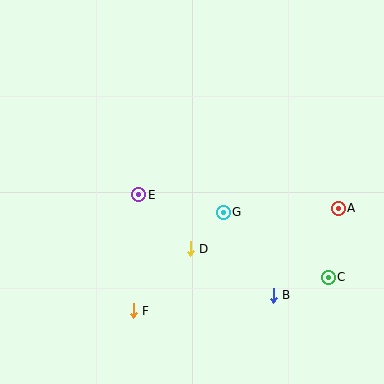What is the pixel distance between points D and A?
The distance between D and A is 153 pixels.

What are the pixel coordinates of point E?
Point E is at (139, 195).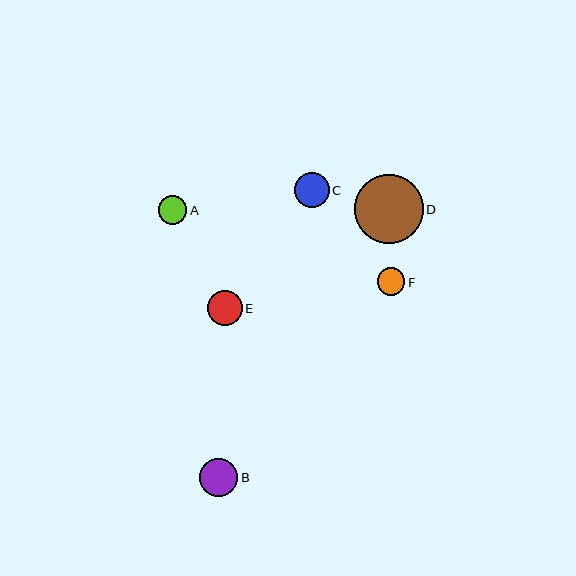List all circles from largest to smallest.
From largest to smallest: D, B, C, E, A, F.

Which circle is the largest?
Circle D is the largest with a size of approximately 69 pixels.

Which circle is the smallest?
Circle F is the smallest with a size of approximately 28 pixels.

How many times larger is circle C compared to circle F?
Circle C is approximately 1.3 times the size of circle F.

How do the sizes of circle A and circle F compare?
Circle A and circle F are approximately the same size.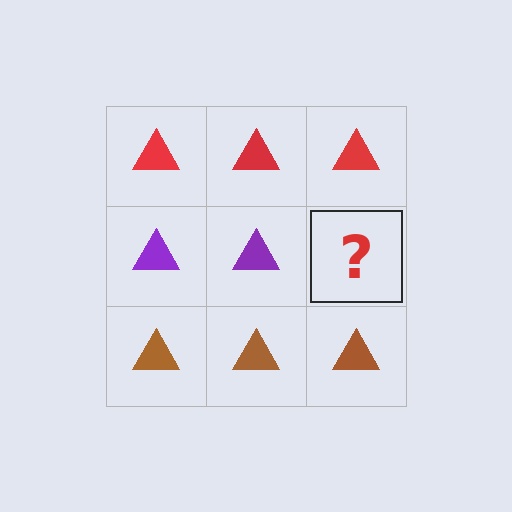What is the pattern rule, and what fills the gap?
The rule is that each row has a consistent color. The gap should be filled with a purple triangle.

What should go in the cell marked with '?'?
The missing cell should contain a purple triangle.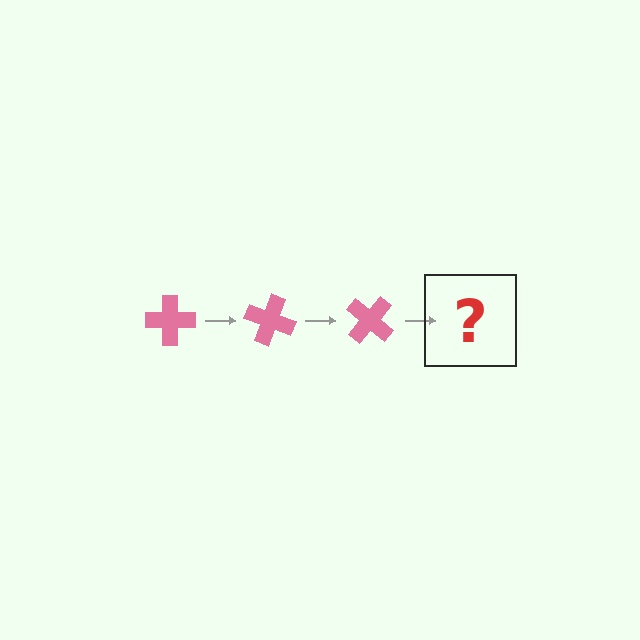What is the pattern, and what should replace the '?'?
The pattern is that the cross rotates 20 degrees each step. The '?' should be a pink cross rotated 60 degrees.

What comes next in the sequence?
The next element should be a pink cross rotated 60 degrees.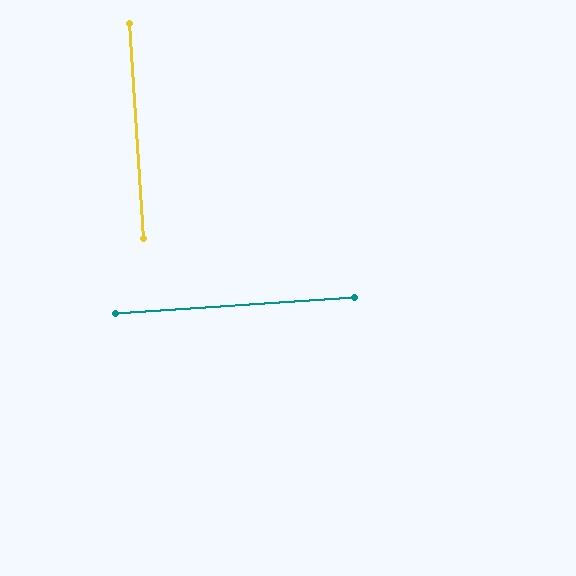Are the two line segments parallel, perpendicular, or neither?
Perpendicular — they meet at approximately 90°.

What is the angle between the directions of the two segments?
Approximately 90 degrees.